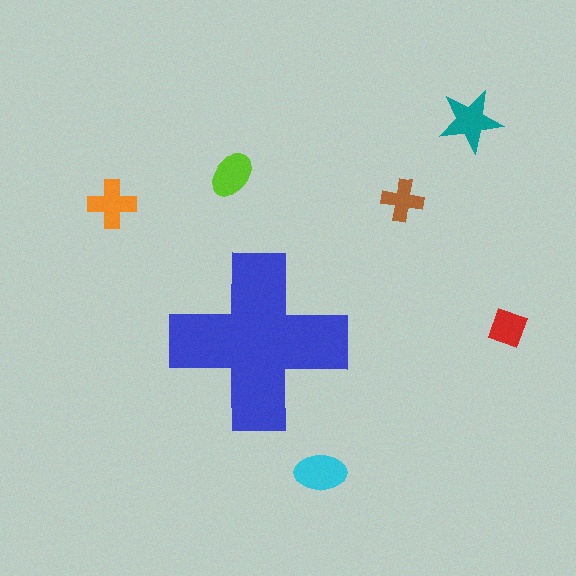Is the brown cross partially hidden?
No, the brown cross is fully visible.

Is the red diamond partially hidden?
No, the red diamond is fully visible.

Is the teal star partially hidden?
No, the teal star is fully visible.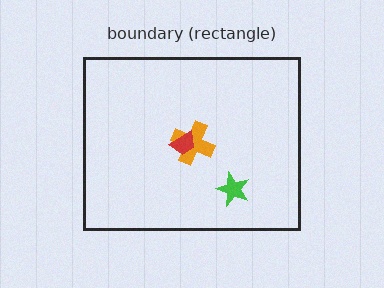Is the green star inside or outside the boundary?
Inside.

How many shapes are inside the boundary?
3 inside, 0 outside.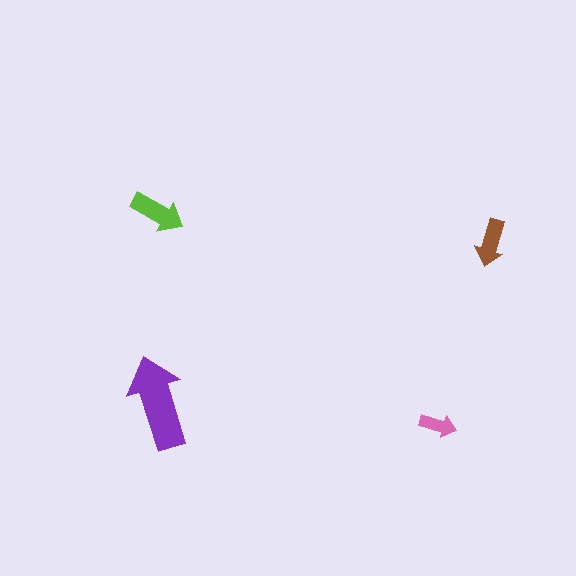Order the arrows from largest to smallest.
the purple one, the lime one, the brown one, the pink one.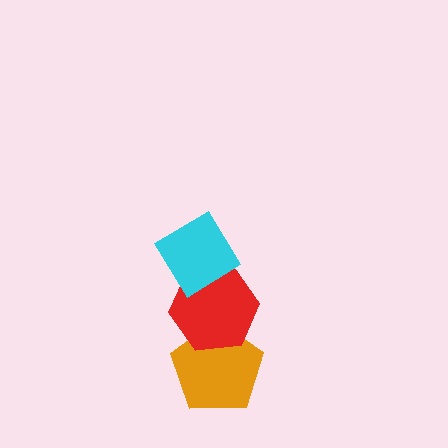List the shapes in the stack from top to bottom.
From top to bottom: the cyan diamond, the red hexagon, the orange pentagon.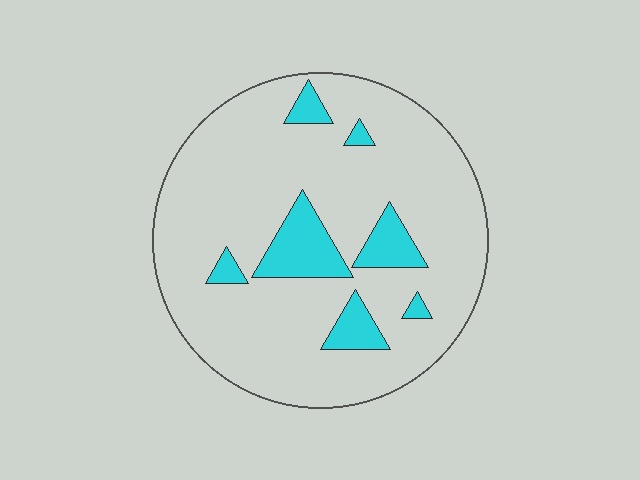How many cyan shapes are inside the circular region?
7.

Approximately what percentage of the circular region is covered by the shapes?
Approximately 15%.